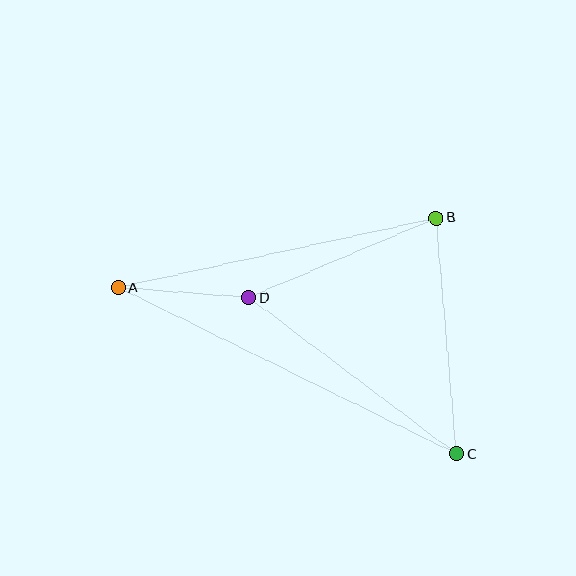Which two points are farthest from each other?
Points A and C are farthest from each other.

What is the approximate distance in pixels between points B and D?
The distance between B and D is approximately 204 pixels.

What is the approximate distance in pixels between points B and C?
The distance between B and C is approximately 237 pixels.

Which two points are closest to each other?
Points A and D are closest to each other.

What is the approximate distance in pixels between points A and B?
The distance between A and B is approximately 326 pixels.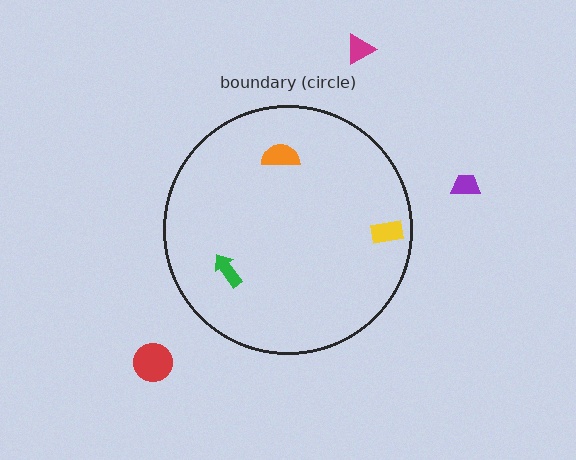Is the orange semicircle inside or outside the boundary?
Inside.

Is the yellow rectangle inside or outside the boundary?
Inside.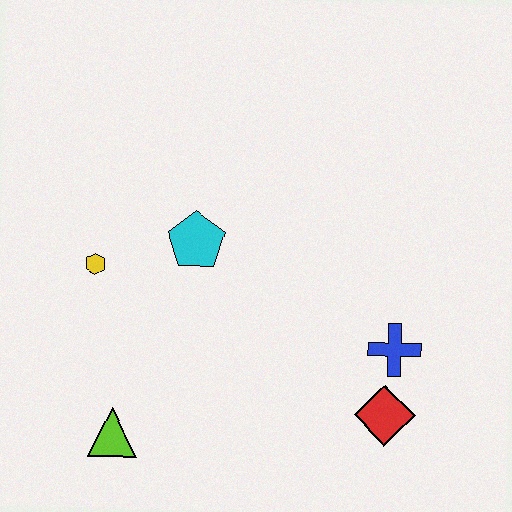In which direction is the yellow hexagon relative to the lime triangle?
The yellow hexagon is above the lime triangle.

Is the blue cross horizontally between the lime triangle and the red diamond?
No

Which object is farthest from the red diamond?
The yellow hexagon is farthest from the red diamond.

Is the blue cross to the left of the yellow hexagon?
No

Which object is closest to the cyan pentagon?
The yellow hexagon is closest to the cyan pentagon.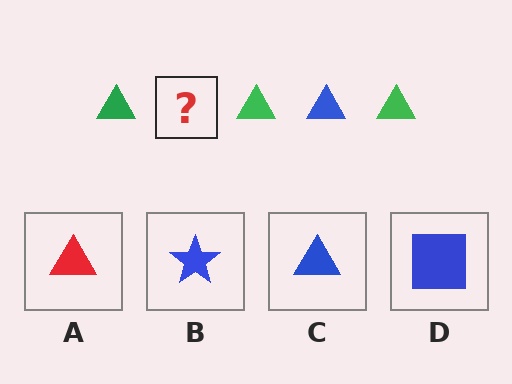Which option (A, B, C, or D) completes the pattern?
C.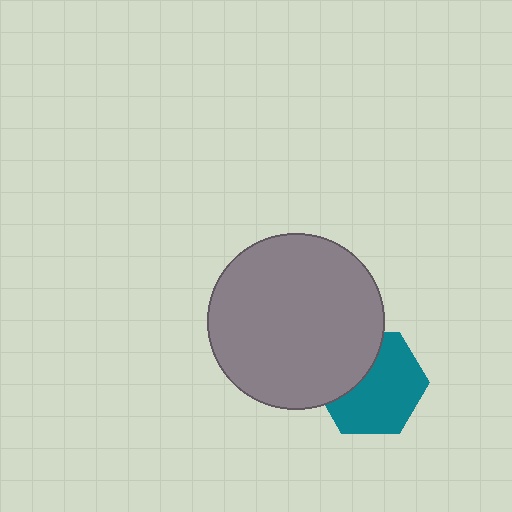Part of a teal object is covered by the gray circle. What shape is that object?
It is a hexagon.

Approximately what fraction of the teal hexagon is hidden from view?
Roughly 35% of the teal hexagon is hidden behind the gray circle.